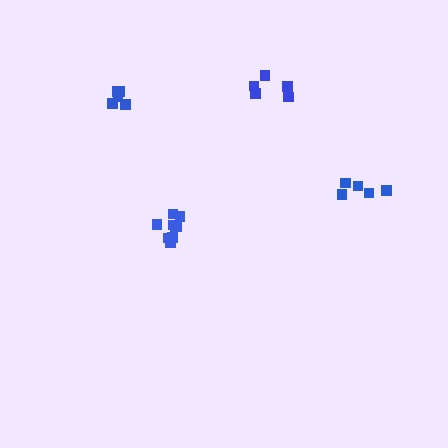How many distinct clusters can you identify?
There are 4 distinct clusters.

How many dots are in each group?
Group 1: 5 dots, Group 2: 5 dots, Group 3: 9 dots, Group 4: 5 dots (24 total).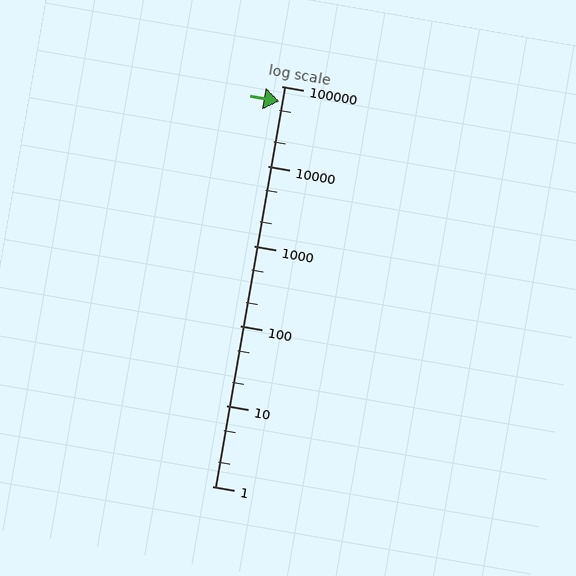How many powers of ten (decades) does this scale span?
The scale spans 5 decades, from 1 to 100000.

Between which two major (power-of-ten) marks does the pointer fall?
The pointer is between 10000 and 100000.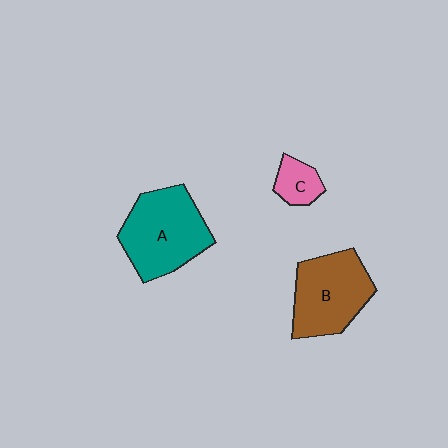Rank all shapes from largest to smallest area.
From largest to smallest: A (teal), B (brown), C (pink).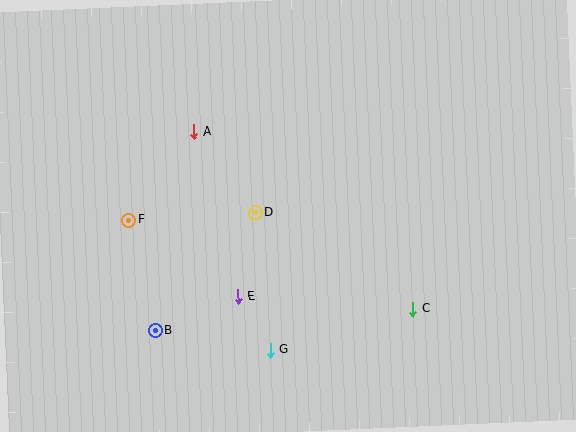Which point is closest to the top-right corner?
Point C is closest to the top-right corner.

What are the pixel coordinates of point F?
Point F is at (129, 220).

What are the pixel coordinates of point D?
Point D is at (255, 213).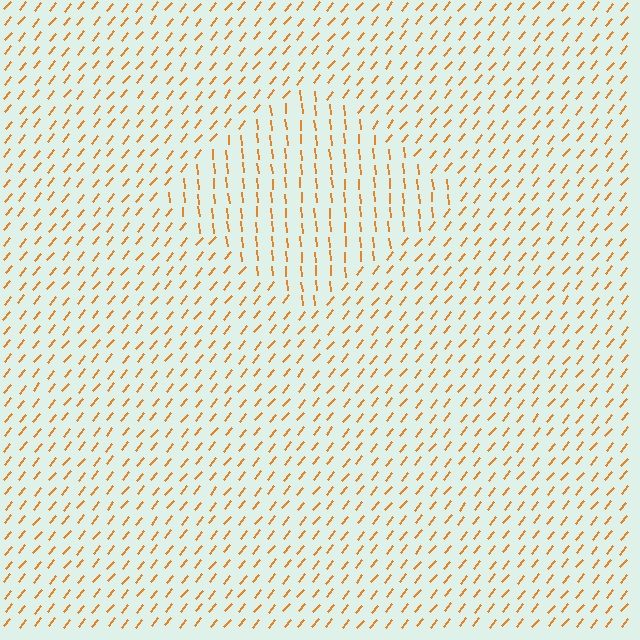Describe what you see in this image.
The image is filled with small orange line segments. A diamond region in the image has lines oriented differently from the surrounding lines, creating a visible texture boundary.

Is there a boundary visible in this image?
Yes, there is a texture boundary formed by a change in line orientation.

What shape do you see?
I see a diamond.